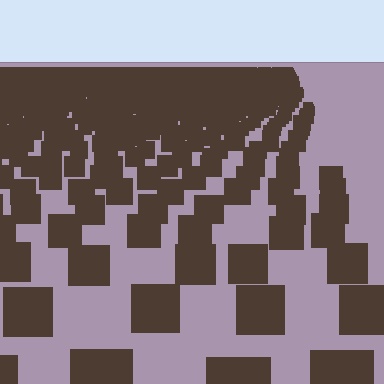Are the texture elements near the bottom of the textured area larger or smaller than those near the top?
Larger. Near the bottom, elements are closer to the viewer and appear at a bigger on-screen size.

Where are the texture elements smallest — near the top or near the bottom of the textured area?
Near the top.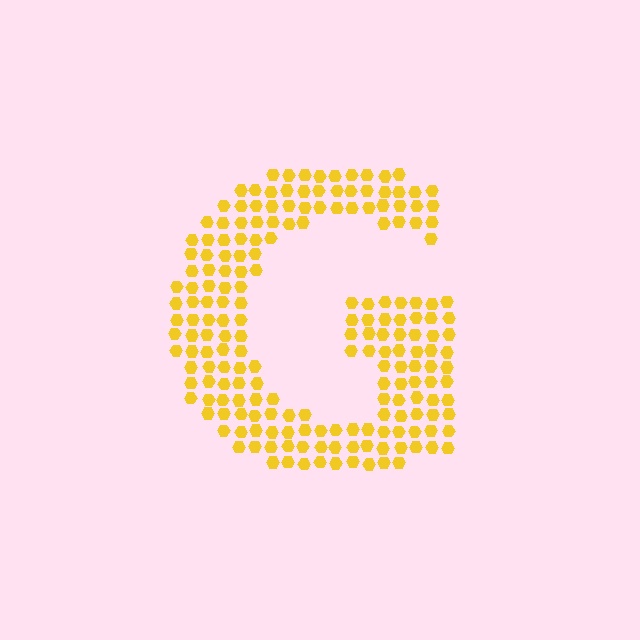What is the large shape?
The large shape is the letter G.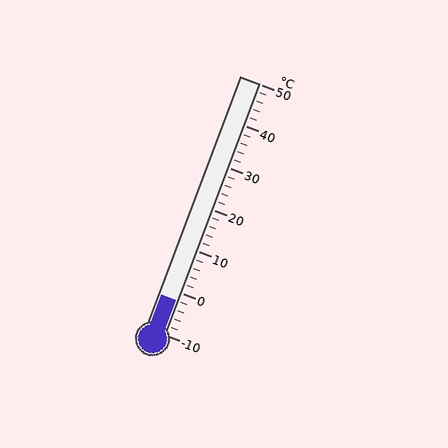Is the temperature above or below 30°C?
The temperature is below 30°C.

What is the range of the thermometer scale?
The thermometer scale ranges from -10°C to 50°C.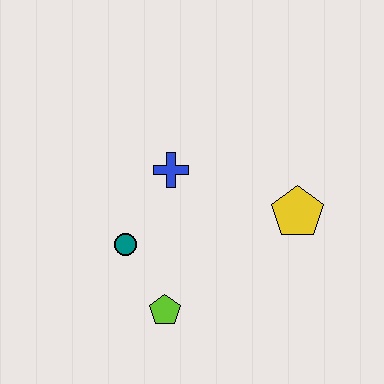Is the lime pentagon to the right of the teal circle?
Yes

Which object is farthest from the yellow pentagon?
The teal circle is farthest from the yellow pentagon.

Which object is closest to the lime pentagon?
The teal circle is closest to the lime pentagon.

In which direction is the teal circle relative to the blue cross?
The teal circle is below the blue cross.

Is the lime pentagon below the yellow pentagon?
Yes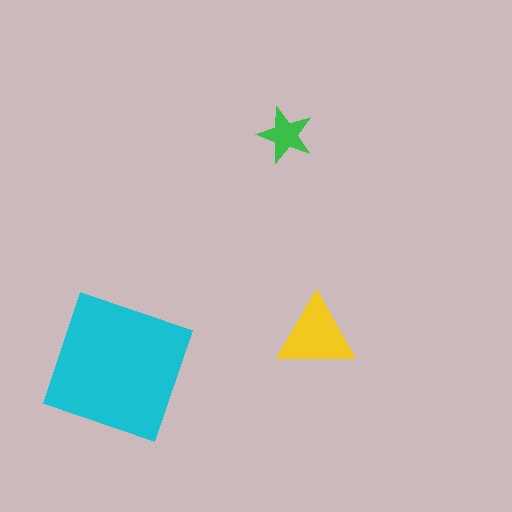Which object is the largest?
The cyan square.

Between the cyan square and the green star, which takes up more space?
The cyan square.